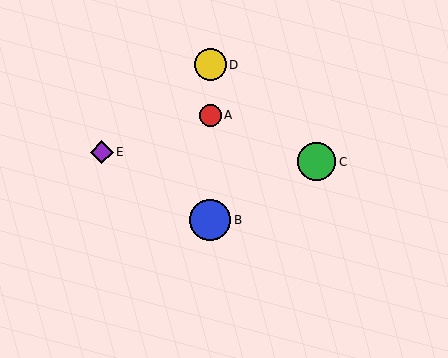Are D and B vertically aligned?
Yes, both are at x≈210.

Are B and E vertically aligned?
No, B is at x≈210 and E is at x≈102.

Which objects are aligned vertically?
Objects A, B, D are aligned vertically.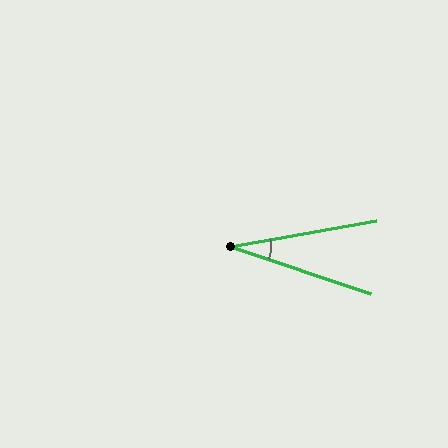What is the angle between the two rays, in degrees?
Approximately 28 degrees.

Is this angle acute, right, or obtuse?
It is acute.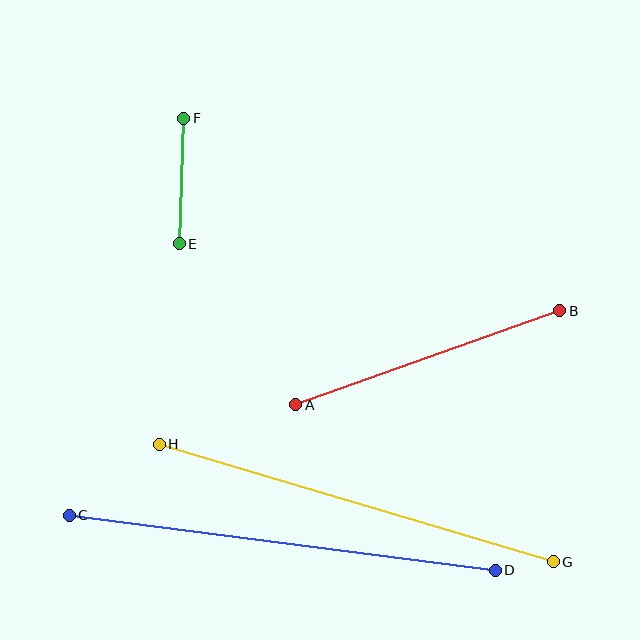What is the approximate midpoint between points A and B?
The midpoint is at approximately (428, 358) pixels.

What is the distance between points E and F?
The distance is approximately 126 pixels.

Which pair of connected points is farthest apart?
Points C and D are farthest apart.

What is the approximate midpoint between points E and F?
The midpoint is at approximately (182, 181) pixels.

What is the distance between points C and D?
The distance is approximately 430 pixels.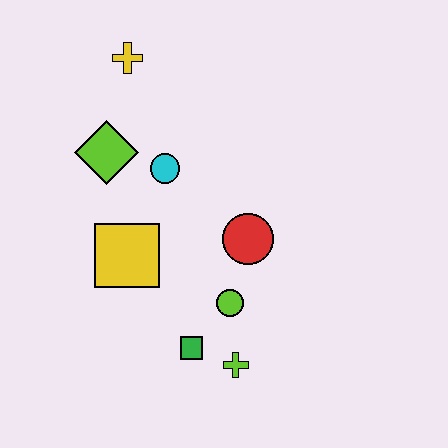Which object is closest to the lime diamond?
The cyan circle is closest to the lime diamond.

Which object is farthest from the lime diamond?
The lime cross is farthest from the lime diamond.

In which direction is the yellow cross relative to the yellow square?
The yellow cross is above the yellow square.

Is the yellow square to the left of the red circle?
Yes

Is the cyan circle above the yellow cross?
No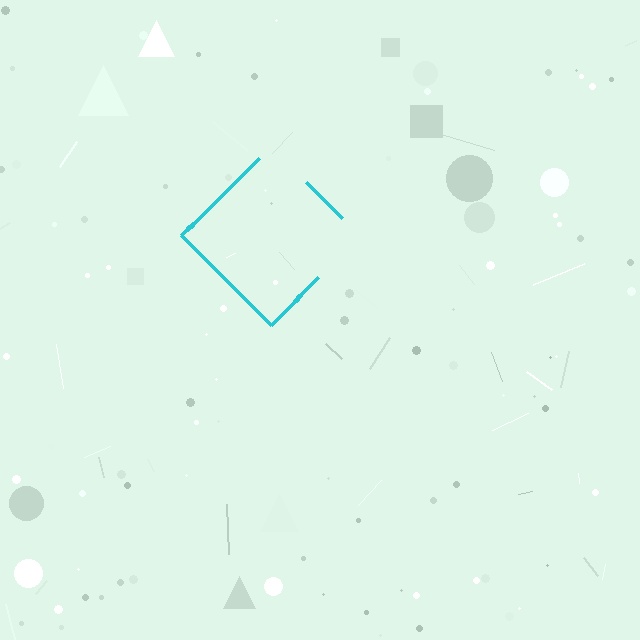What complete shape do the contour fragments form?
The contour fragments form a diamond.